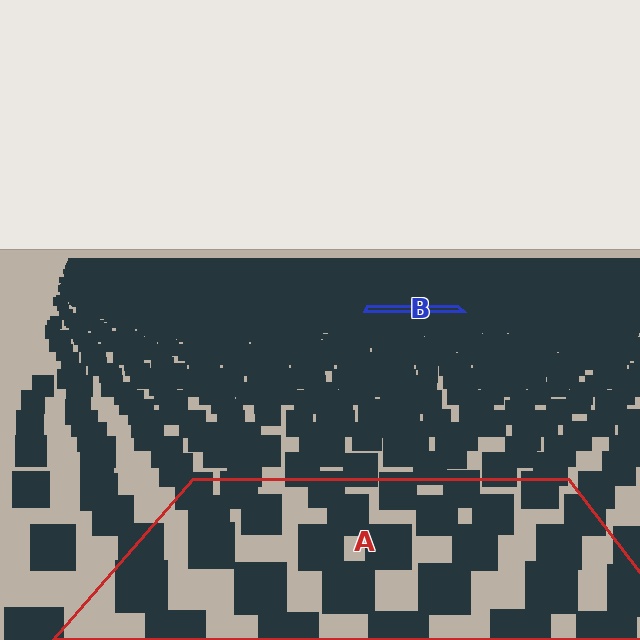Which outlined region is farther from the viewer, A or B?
Region B is farther from the viewer — the texture elements inside it appear smaller and more densely packed.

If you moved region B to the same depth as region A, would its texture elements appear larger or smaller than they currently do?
They would appear larger. At a closer depth, the same texture elements are projected at a bigger on-screen size.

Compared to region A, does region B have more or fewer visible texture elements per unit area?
Region B has more texture elements per unit area — they are packed more densely because it is farther away.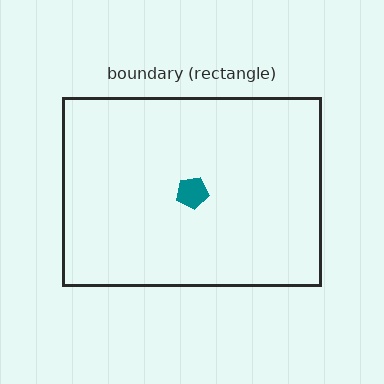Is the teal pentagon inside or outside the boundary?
Inside.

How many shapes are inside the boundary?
1 inside, 0 outside.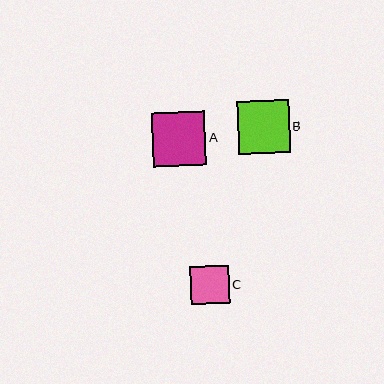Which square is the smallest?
Square C is the smallest with a size of approximately 39 pixels.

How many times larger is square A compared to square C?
Square A is approximately 1.4 times the size of square C.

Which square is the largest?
Square A is the largest with a size of approximately 54 pixels.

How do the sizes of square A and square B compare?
Square A and square B are approximately the same size.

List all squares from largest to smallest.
From largest to smallest: A, B, C.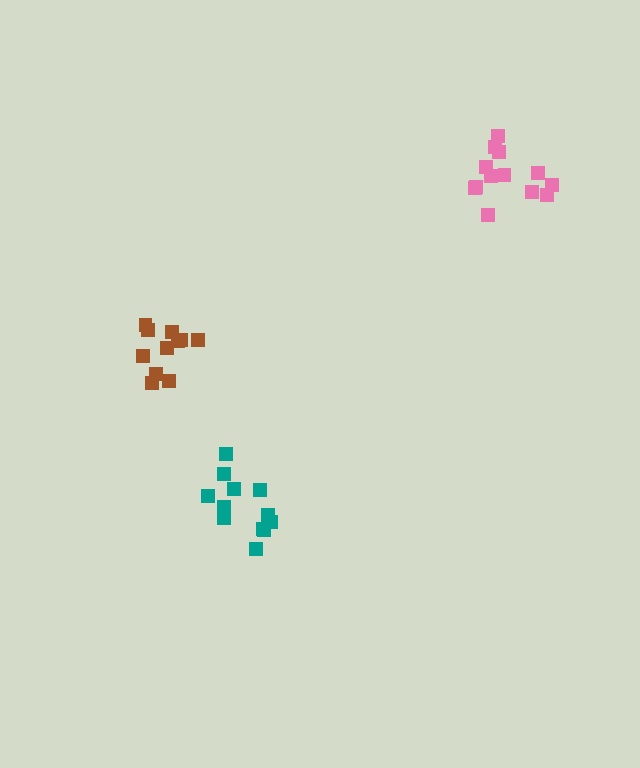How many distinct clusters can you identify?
There are 3 distinct clusters.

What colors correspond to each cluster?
The clusters are colored: pink, teal, brown.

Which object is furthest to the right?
The pink cluster is rightmost.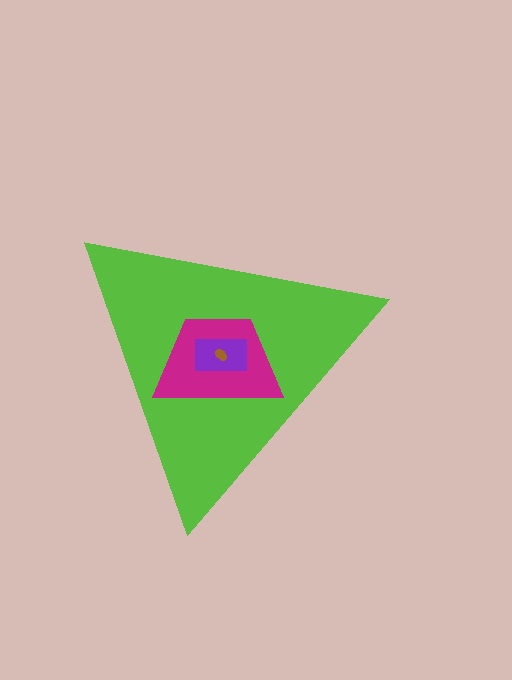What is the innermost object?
The brown ellipse.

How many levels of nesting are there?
4.